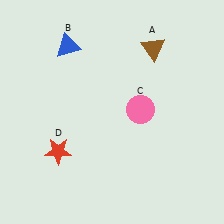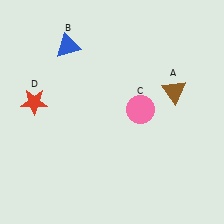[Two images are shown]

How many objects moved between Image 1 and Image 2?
2 objects moved between the two images.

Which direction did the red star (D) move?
The red star (D) moved up.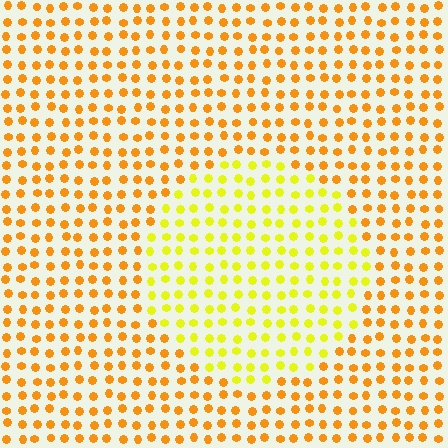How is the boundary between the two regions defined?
The boundary is defined purely by a slight shift in hue (about 31 degrees). Spacing, size, and orientation are identical on both sides.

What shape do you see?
I see a circle.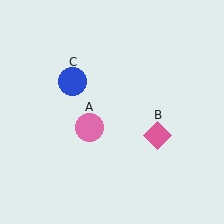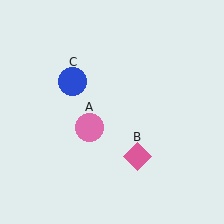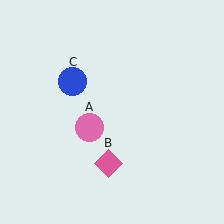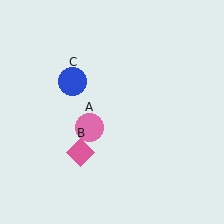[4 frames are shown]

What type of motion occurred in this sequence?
The pink diamond (object B) rotated clockwise around the center of the scene.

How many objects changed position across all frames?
1 object changed position: pink diamond (object B).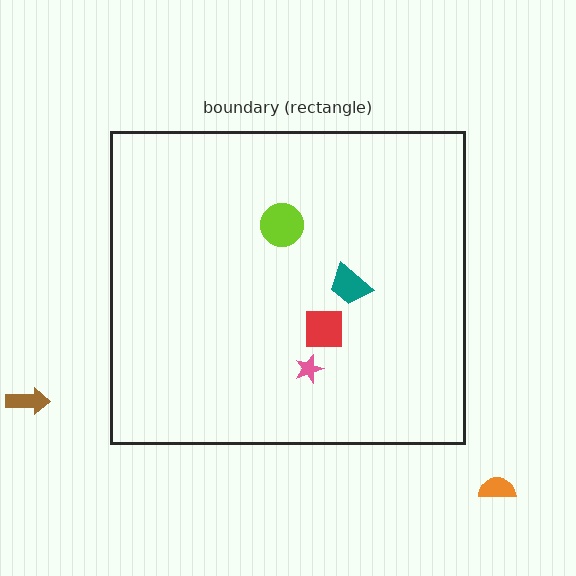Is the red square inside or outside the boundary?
Inside.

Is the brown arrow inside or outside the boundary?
Outside.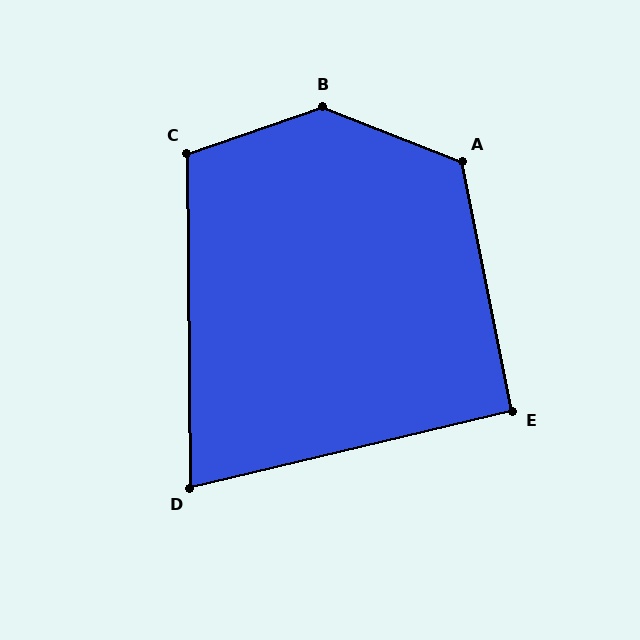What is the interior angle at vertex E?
Approximately 92 degrees (approximately right).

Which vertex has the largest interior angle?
B, at approximately 140 degrees.